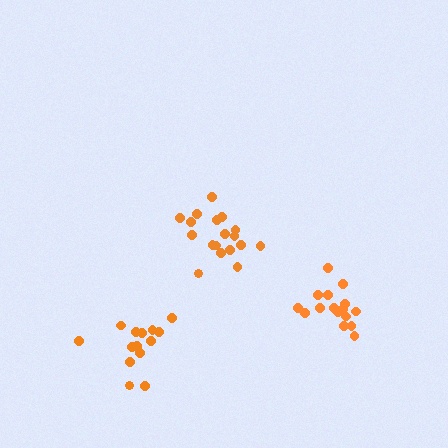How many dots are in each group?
Group 1: 14 dots, Group 2: 18 dots, Group 3: 16 dots (48 total).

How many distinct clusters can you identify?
There are 3 distinct clusters.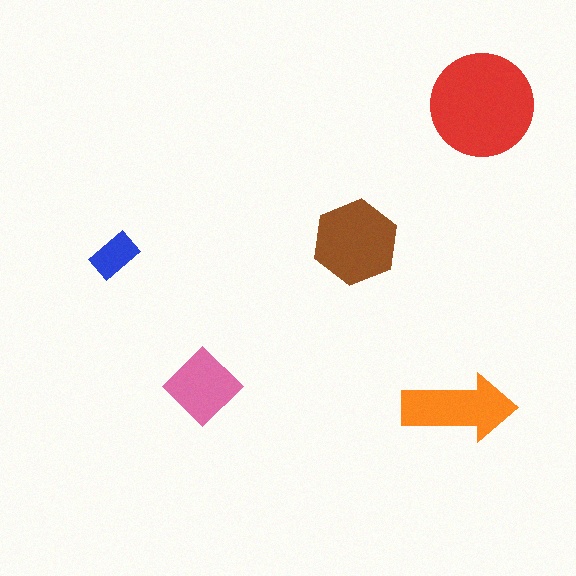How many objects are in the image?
There are 5 objects in the image.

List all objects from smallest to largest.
The blue rectangle, the pink diamond, the orange arrow, the brown hexagon, the red circle.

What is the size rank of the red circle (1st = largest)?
1st.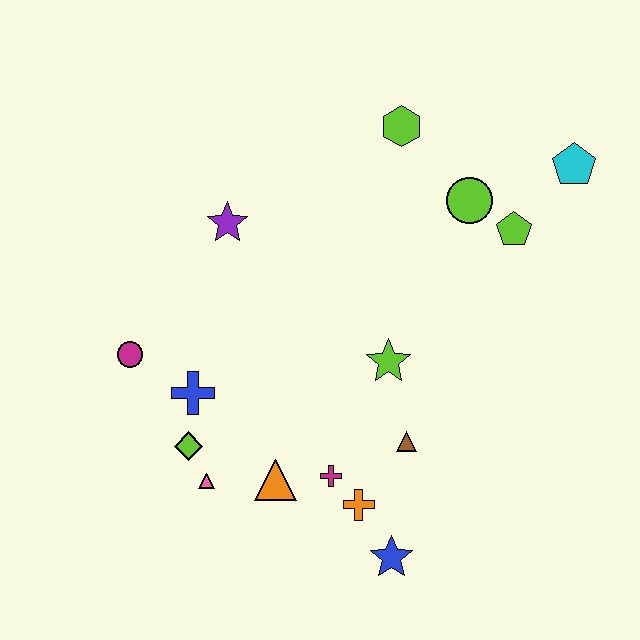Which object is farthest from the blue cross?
The cyan pentagon is farthest from the blue cross.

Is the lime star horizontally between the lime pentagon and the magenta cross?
Yes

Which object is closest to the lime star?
The brown triangle is closest to the lime star.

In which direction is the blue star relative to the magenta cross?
The blue star is below the magenta cross.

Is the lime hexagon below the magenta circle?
No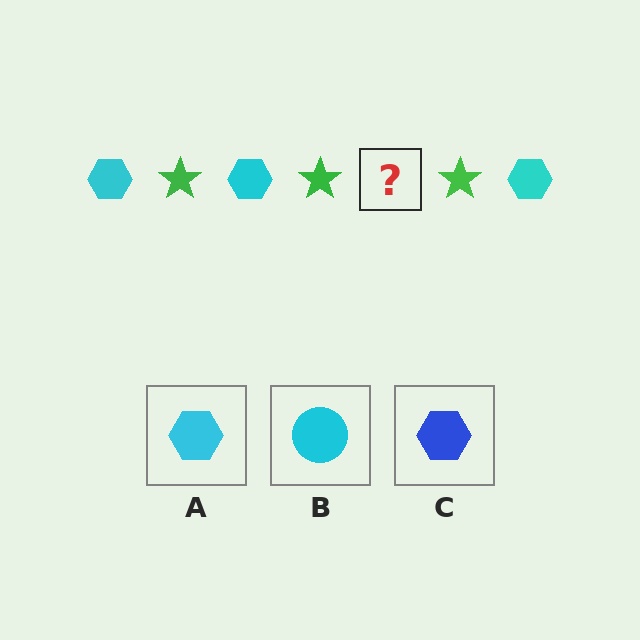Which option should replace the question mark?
Option A.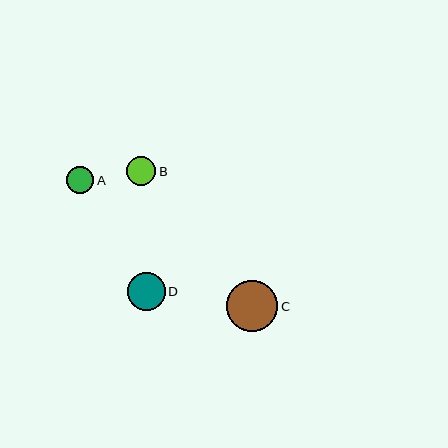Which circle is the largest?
Circle C is the largest with a size of approximately 51 pixels.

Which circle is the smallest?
Circle A is the smallest with a size of approximately 27 pixels.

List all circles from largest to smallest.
From largest to smallest: C, D, B, A.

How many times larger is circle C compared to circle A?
Circle C is approximately 1.9 times the size of circle A.